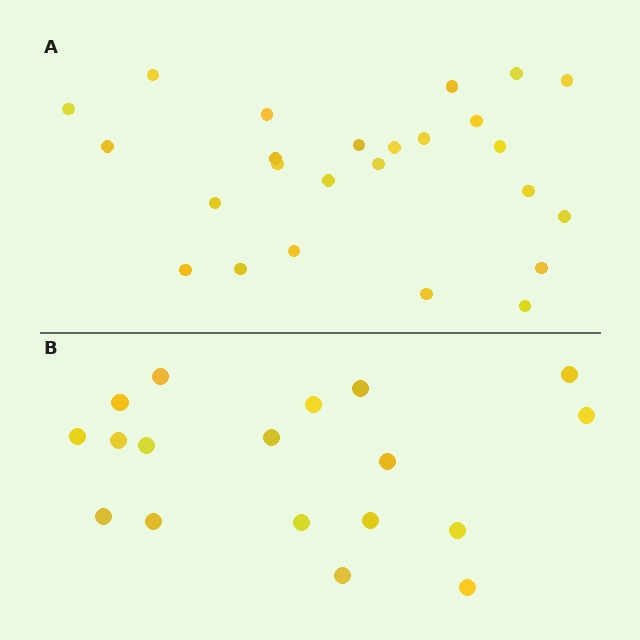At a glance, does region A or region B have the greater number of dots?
Region A (the top region) has more dots.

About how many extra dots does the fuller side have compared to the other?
Region A has roughly 8 or so more dots than region B.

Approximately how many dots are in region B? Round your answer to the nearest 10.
About 20 dots. (The exact count is 18, which rounds to 20.)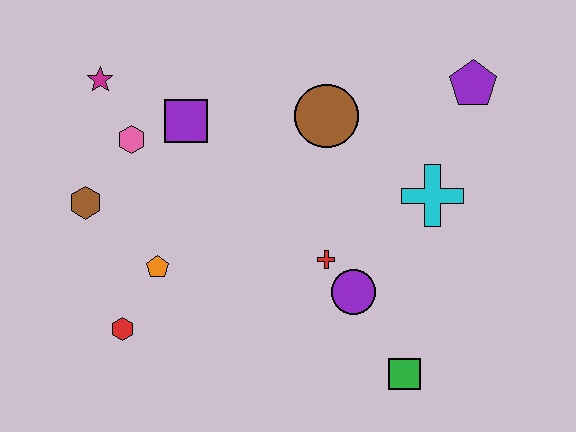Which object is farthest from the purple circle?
The magenta star is farthest from the purple circle.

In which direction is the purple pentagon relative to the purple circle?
The purple pentagon is above the purple circle.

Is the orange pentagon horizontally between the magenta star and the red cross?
Yes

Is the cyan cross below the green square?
No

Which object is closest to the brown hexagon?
The pink hexagon is closest to the brown hexagon.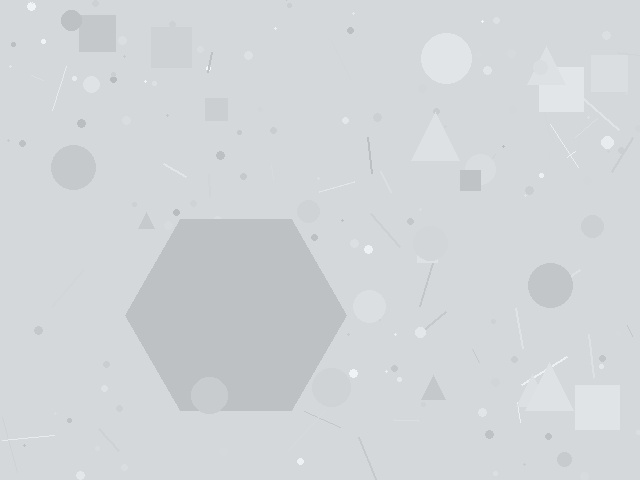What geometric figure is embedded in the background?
A hexagon is embedded in the background.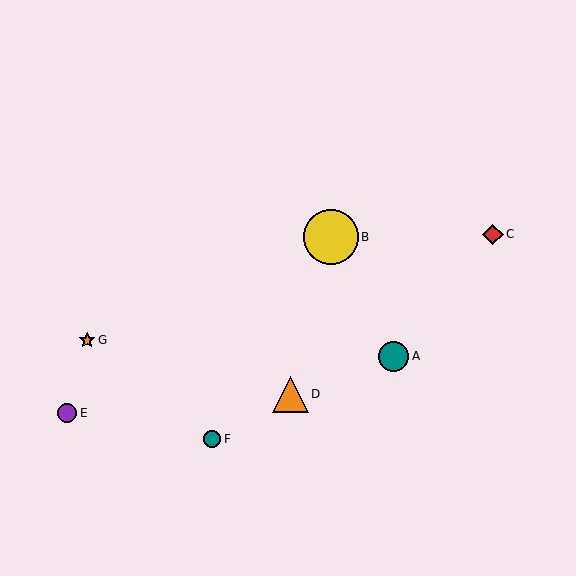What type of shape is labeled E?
Shape E is a purple circle.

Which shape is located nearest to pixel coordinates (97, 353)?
The orange star (labeled G) at (87, 340) is nearest to that location.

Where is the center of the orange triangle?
The center of the orange triangle is at (290, 394).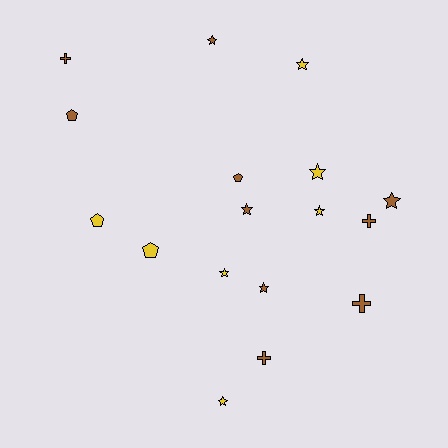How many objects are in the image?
There are 17 objects.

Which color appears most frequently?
Brown, with 10 objects.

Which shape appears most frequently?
Star, with 9 objects.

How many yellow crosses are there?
There are no yellow crosses.